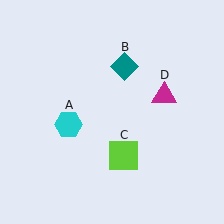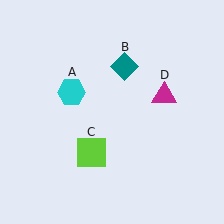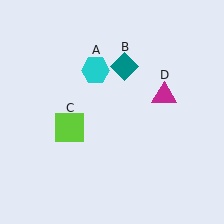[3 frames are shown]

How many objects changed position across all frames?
2 objects changed position: cyan hexagon (object A), lime square (object C).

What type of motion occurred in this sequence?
The cyan hexagon (object A), lime square (object C) rotated clockwise around the center of the scene.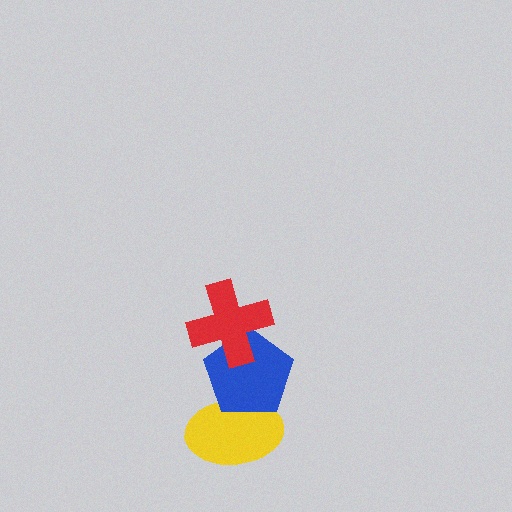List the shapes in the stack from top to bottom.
From top to bottom: the red cross, the blue pentagon, the yellow ellipse.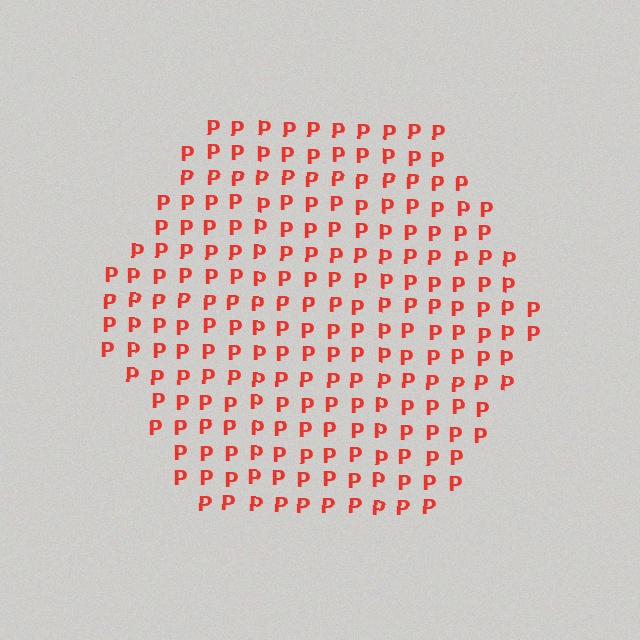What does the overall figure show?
The overall figure shows a hexagon.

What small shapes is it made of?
It is made of small letter P's.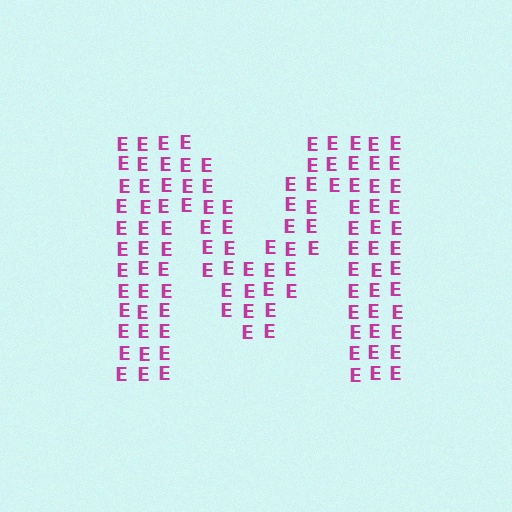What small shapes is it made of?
It is made of small letter E's.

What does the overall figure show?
The overall figure shows the letter M.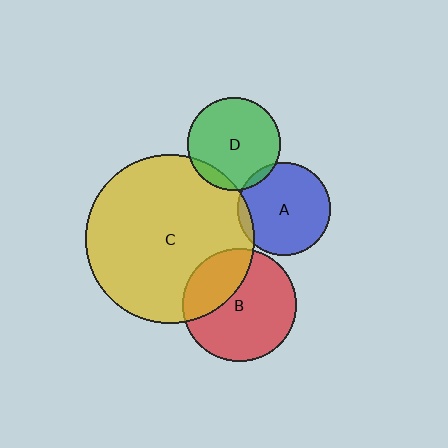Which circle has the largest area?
Circle C (yellow).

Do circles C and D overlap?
Yes.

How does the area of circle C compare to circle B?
Approximately 2.2 times.